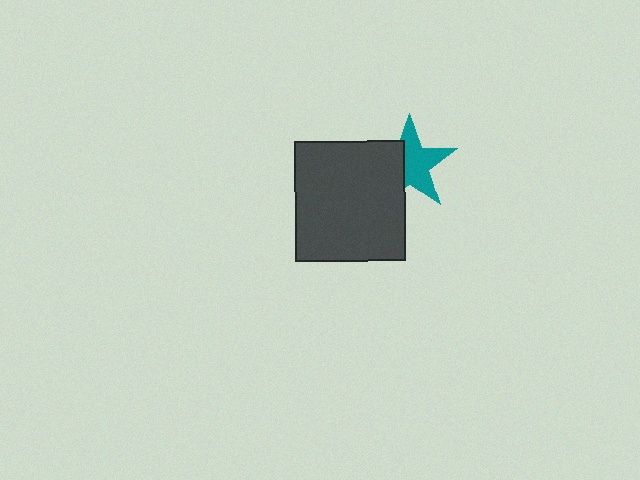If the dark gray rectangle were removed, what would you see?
You would see the complete teal star.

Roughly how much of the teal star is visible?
About half of it is visible (roughly 62%).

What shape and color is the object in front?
The object in front is a dark gray rectangle.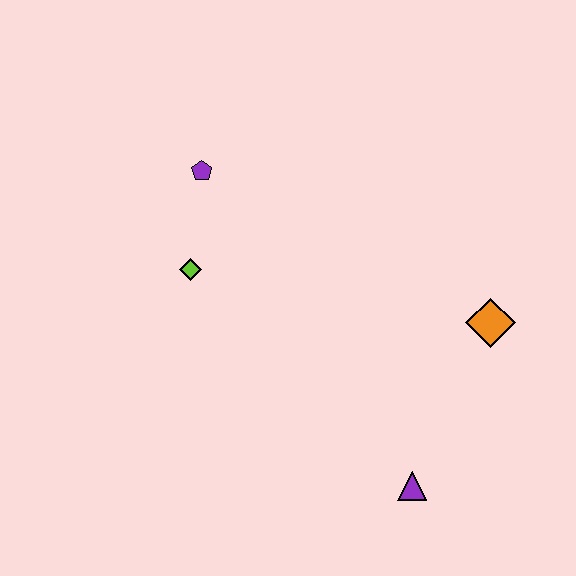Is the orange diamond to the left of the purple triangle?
No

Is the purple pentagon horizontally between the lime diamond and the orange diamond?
Yes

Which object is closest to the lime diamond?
The purple pentagon is closest to the lime diamond.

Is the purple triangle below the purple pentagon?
Yes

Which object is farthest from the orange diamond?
The purple pentagon is farthest from the orange diamond.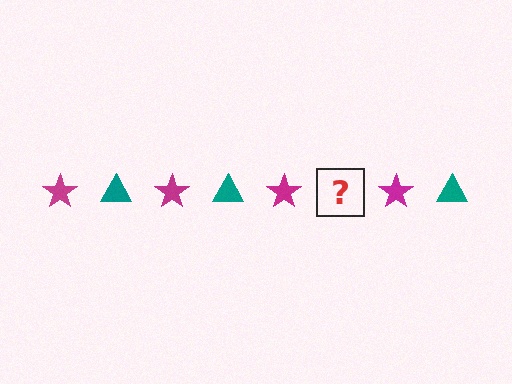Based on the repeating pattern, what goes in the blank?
The blank should be a teal triangle.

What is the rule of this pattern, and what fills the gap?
The rule is that the pattern alternates between magenta star and teal triangle. The gap should be filled with a teal triangle.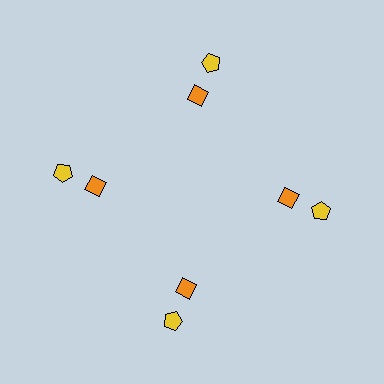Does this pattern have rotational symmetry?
Yes, this pattern has 4-fold rotational symmetry. It looks the same after rotating 90 degrees around the center.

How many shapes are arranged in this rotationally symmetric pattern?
There are 8 shapes, arranged in 4 groups of 2.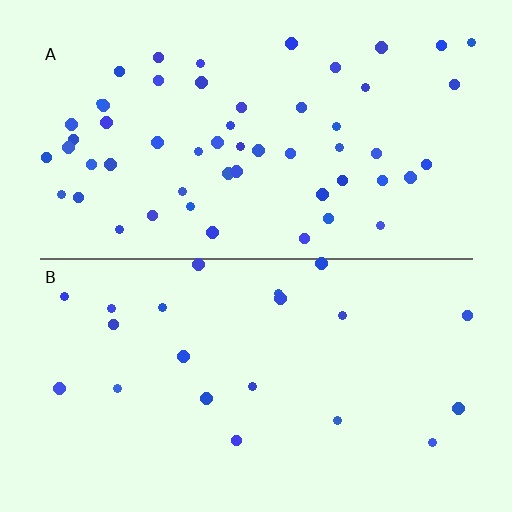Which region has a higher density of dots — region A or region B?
A (the top).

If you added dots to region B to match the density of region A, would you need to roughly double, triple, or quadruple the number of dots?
Approximately triple.